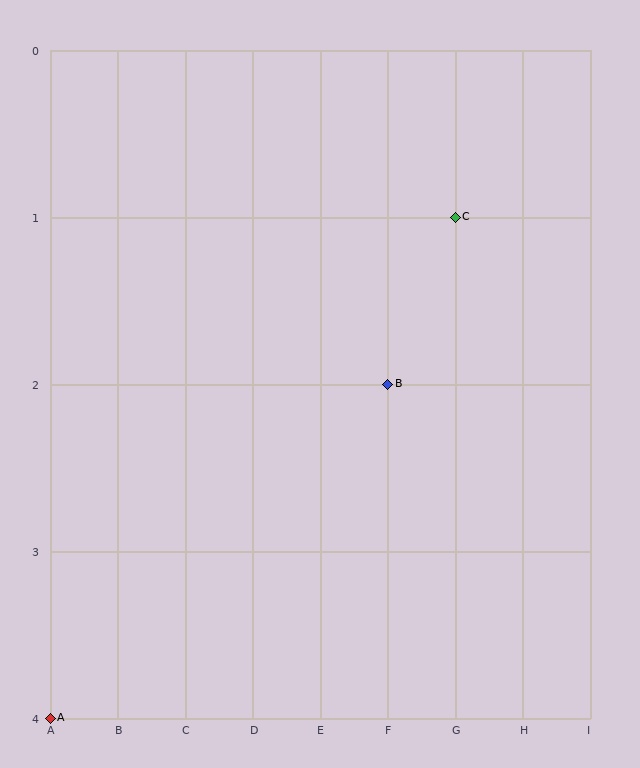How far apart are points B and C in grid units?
Points B and C are 1 column and 1 row apart (about 1.4 grid units diagonally).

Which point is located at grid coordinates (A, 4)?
Point A is at (A, 4).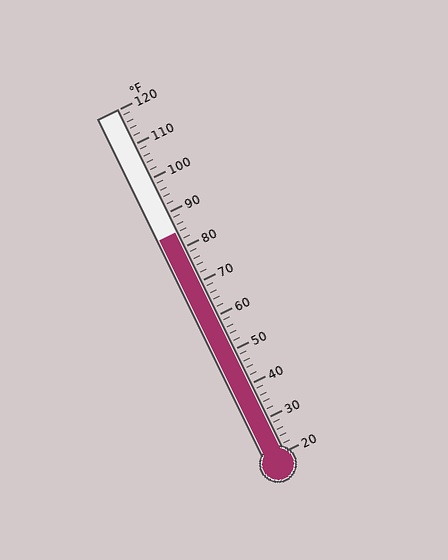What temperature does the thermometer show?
The thermometer shows approximately 84°F.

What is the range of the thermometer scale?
The thermometer scale ranges from 20°F to 120°F.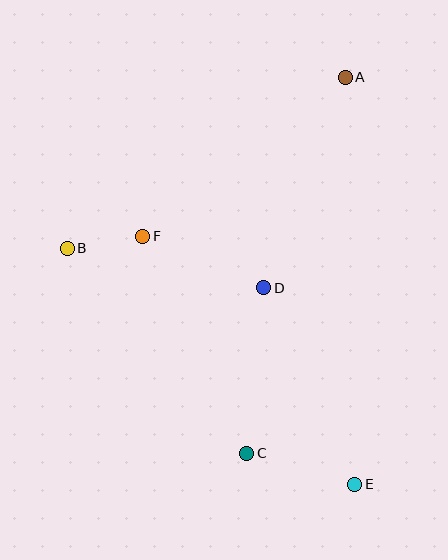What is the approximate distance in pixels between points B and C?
The distance between B and C is approximately 273 pixels.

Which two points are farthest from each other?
Points A and E are farthest from each other.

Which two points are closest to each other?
Points B and F are closest to each other.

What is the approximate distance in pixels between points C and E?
The distance between C and E is approximately 113 pixels.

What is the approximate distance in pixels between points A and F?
The distance between A and F is approximately 257 pixels.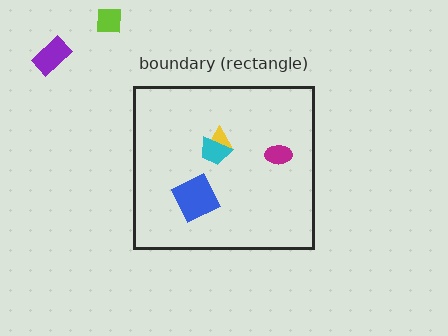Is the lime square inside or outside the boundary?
Outside.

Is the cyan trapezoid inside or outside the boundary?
Inside.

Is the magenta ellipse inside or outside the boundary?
Inside.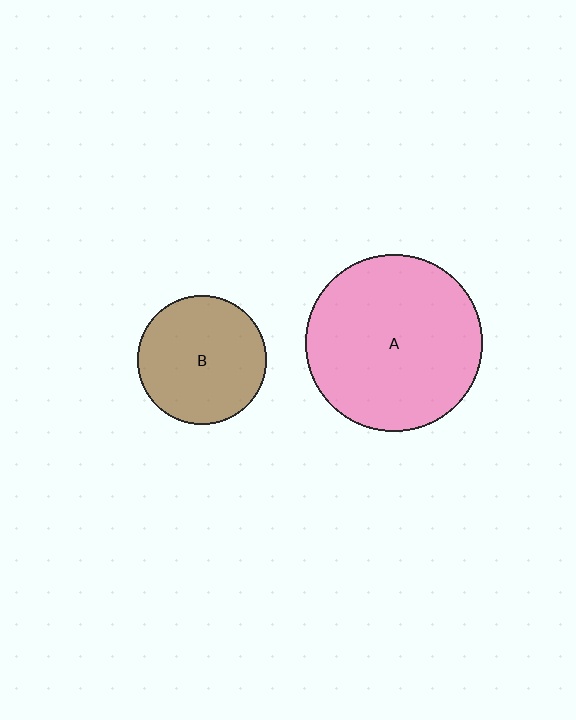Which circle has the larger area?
Circle A (pink).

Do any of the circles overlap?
No, none of the circles overlap.